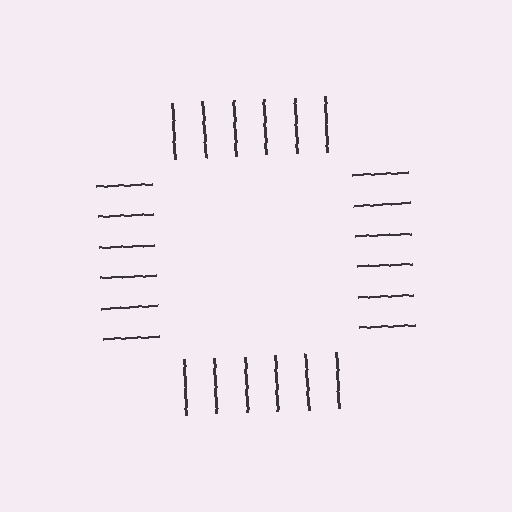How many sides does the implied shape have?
4 sides — the line-ends trace a square.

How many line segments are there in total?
24 — 6 along each of the 4 edges.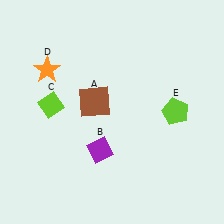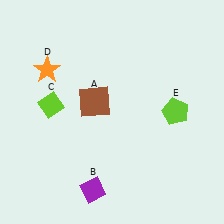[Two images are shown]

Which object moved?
The purple diamond (B) moved down.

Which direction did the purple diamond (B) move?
The purple diamond (B) moved down.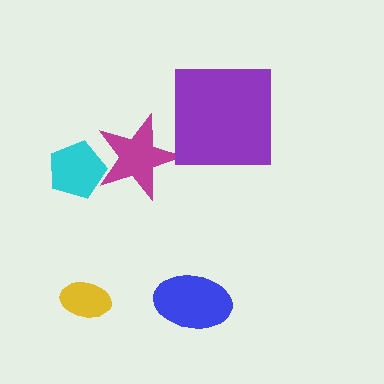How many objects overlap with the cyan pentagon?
1 object overlaps with the cyan pentagon.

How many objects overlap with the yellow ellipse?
0 objects overlap with the yellow ellipse.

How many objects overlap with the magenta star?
1 object overlaps with the magenta star.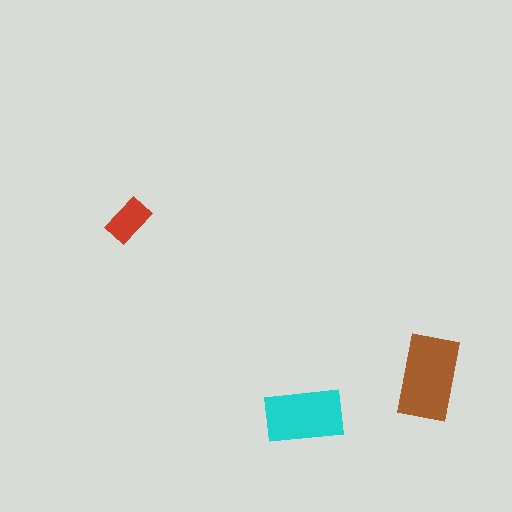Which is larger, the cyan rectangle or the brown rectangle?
The brown one.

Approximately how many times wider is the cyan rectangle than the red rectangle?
About 1.5 times wider.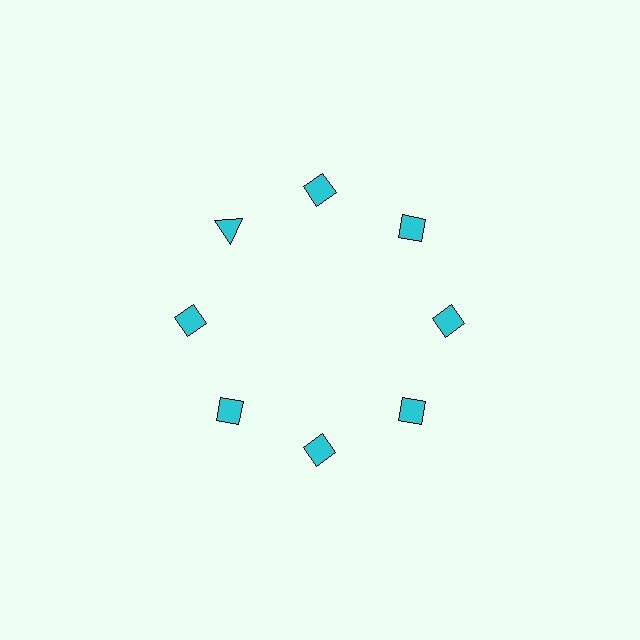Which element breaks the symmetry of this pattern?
The cyan triangle at roughly the 10 o'clock position breaks the symmetry. All other shapes are cyan diamonds.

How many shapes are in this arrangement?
There are 8 shapes arranged in a ring pattern.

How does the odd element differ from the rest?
It has a different shape: triangle instead of diamond.